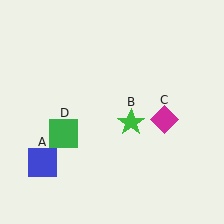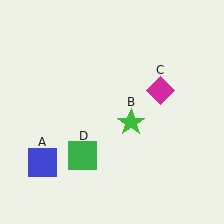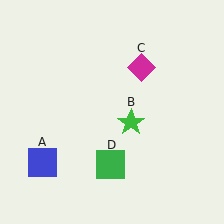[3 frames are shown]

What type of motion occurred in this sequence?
The magenta diamond (object C), green square (object D) rotated counterclockwise around the center of the scene.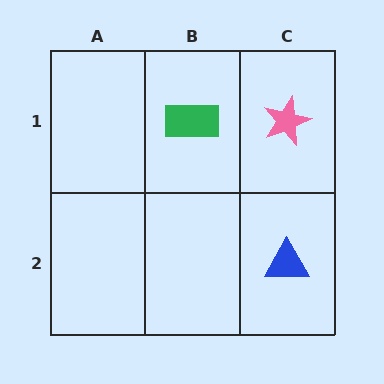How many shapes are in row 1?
2 shapes.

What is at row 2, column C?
A blue triangle.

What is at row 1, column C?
A pink star.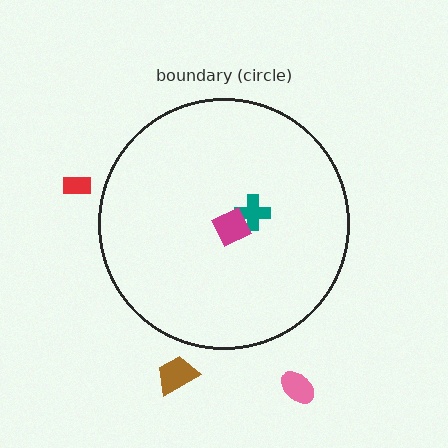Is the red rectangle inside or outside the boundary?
Outside.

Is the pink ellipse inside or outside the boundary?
Outside.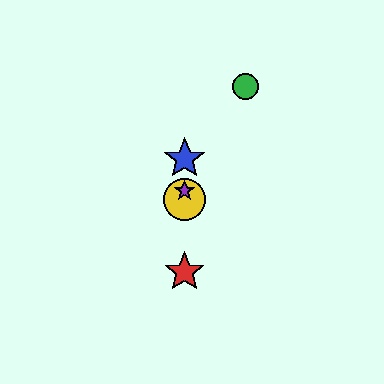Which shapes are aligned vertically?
The red star, the blue star, the yellow circle, the purple star are aligned vertically.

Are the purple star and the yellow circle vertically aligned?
Yes, both are at x≈185.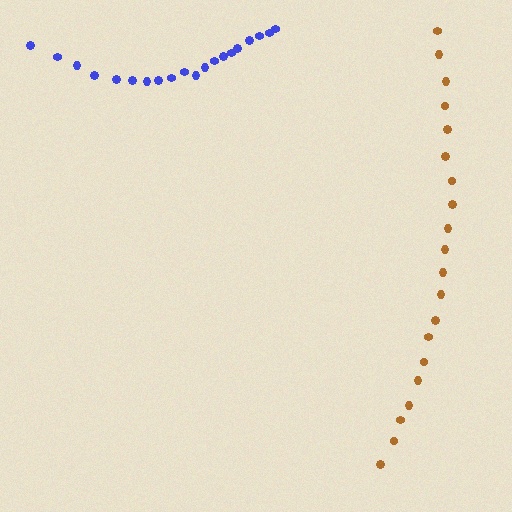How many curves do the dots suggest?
There are 2 distinct paths.